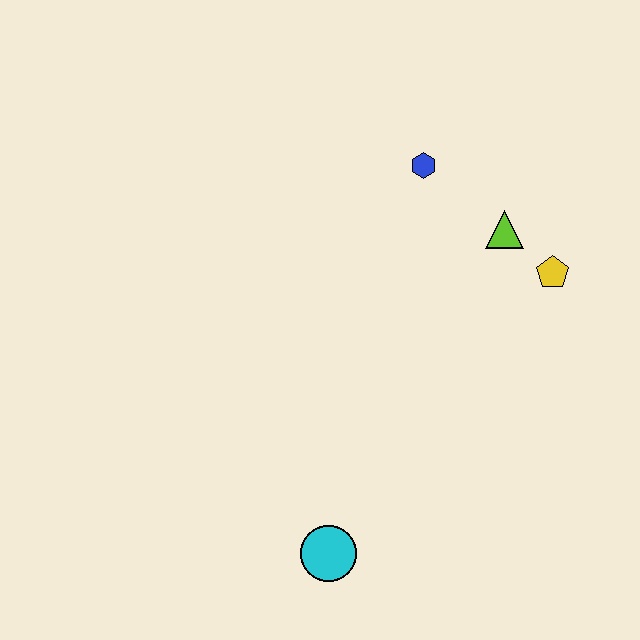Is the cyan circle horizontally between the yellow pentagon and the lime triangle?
No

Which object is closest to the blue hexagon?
The lime triangle is closest to the blue hexagon.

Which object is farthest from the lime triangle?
The cyan circle is farthest from the lime triangle.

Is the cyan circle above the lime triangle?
No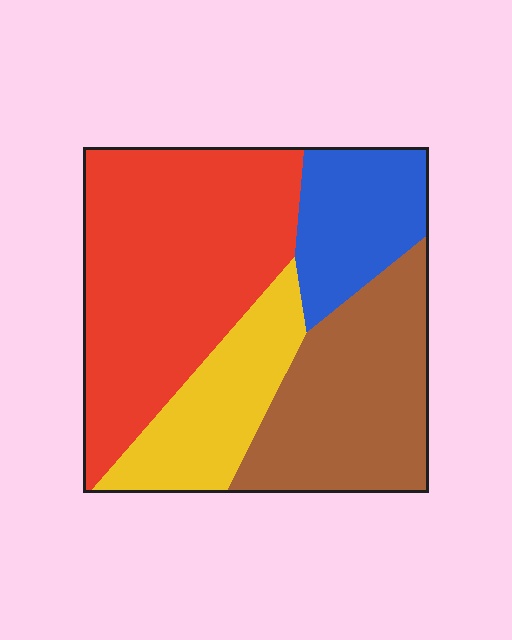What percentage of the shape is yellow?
Yellow takes up about one sixth (1/6) of the shape.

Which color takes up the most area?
Red, at roughly 40%.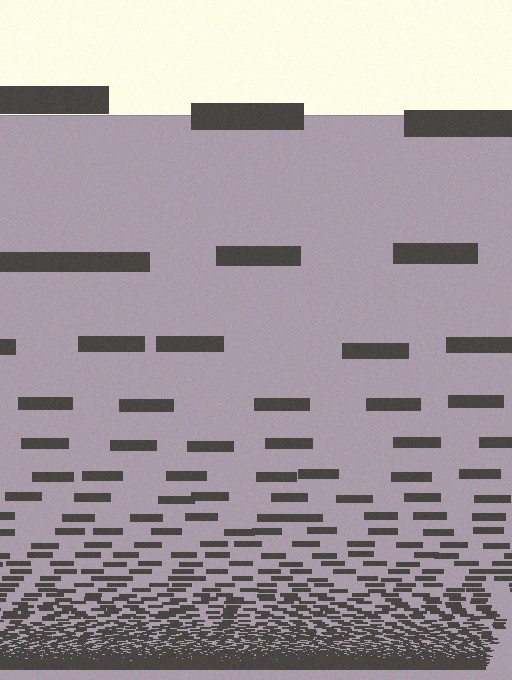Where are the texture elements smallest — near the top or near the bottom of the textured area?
Near the bottom.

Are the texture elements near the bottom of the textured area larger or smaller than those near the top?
Smaller. The gradient is inverted — elements near the bottom are smaller and denser.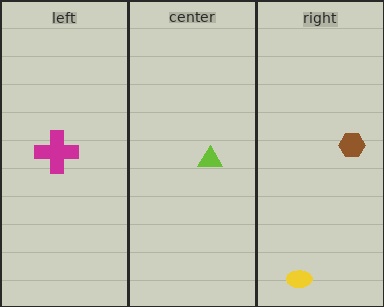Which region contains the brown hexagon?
The right region.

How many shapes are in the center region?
1.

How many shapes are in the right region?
2.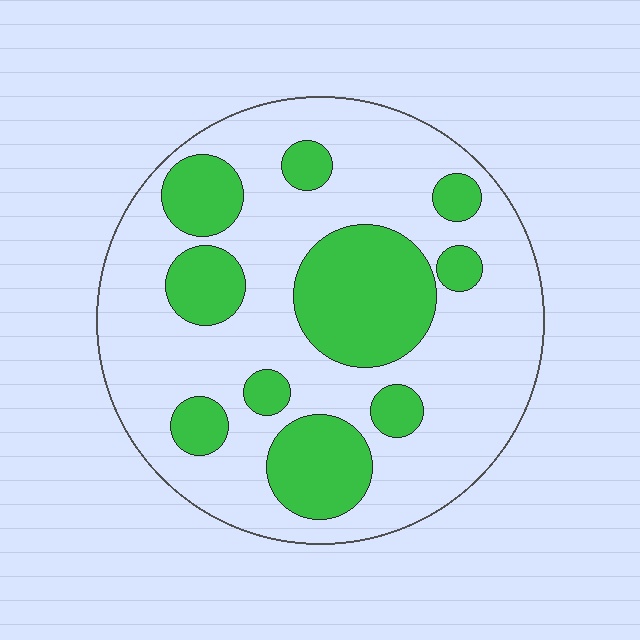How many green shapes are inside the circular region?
10.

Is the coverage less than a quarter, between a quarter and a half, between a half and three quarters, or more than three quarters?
Between a quarter and a half.